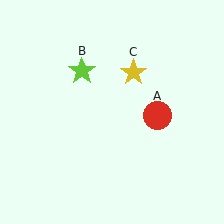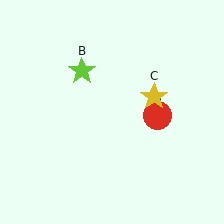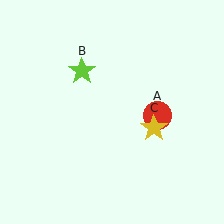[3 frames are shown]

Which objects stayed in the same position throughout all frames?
Red circle (object A) and lime star (object B) remained stationary.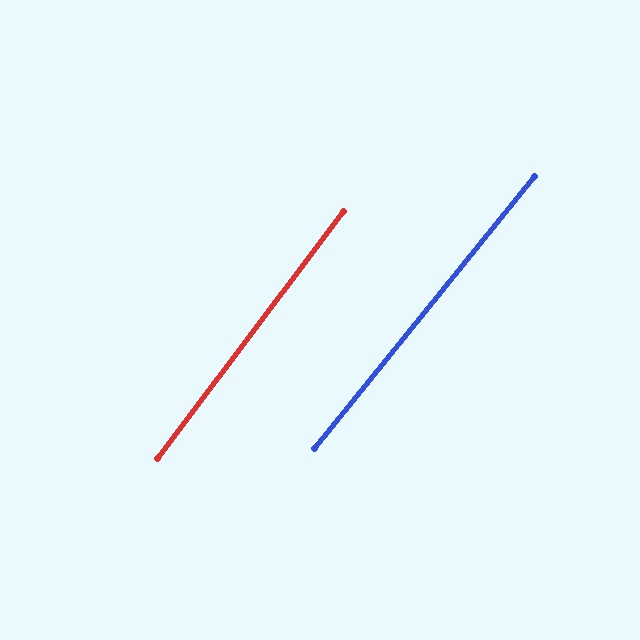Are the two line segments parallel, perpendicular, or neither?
Parallel — their directions differ by only 1.9°.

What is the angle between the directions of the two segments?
Approximately 2 degrees.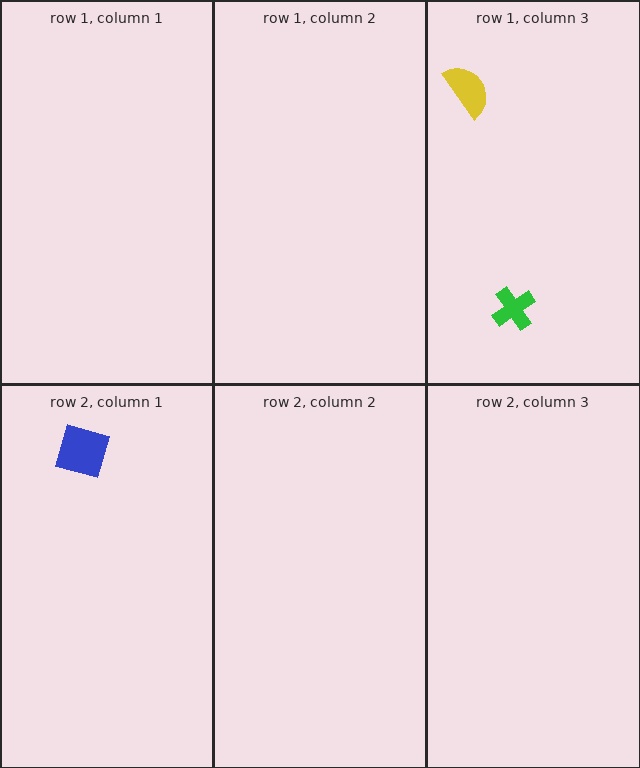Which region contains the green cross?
The row 1, column 3 region.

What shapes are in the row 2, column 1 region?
The blue diamond.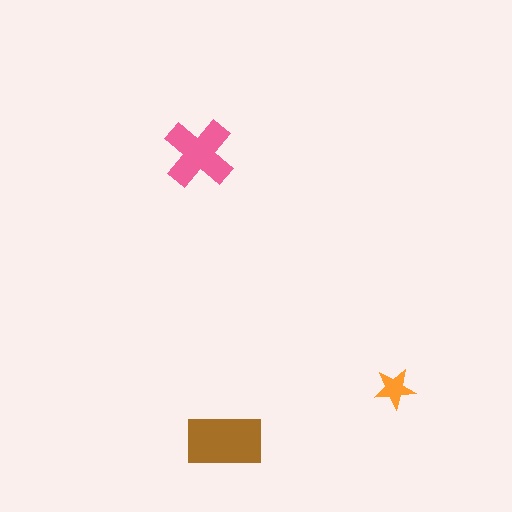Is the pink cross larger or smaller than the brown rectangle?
Smaller.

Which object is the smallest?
The orange star.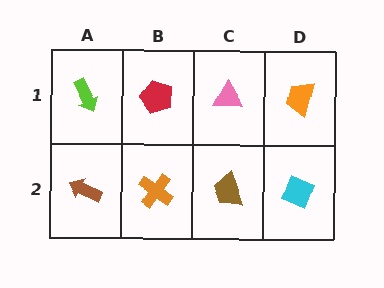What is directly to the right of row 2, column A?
An orange cross.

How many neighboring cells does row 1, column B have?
3.